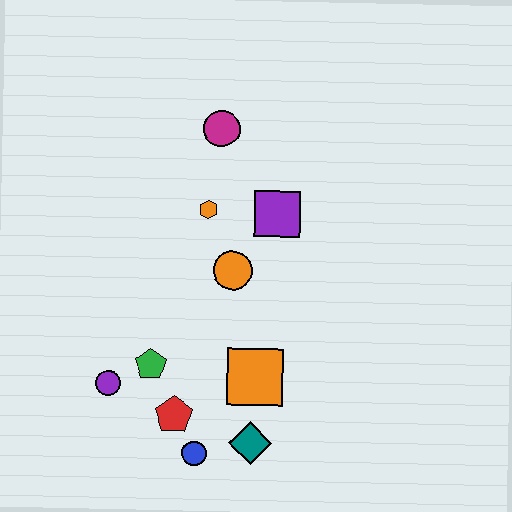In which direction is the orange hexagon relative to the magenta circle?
The orange hexagon is below the magenta circle.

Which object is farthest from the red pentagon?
The magenta circle is farthest from the red pentagon.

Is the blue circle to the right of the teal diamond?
No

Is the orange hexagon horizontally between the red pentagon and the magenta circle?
Yes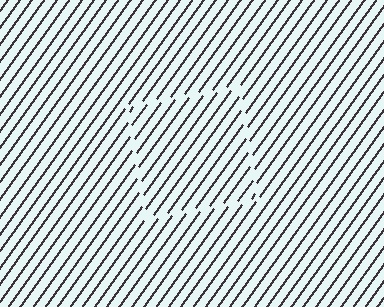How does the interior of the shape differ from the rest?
The interior of the shape contains the same grating, shifted by half a period — the contour is defined by the phase discontinuity where line-ends from the inner and outer gratings abut.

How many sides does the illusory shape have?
4 sides — the line-ends trace a square.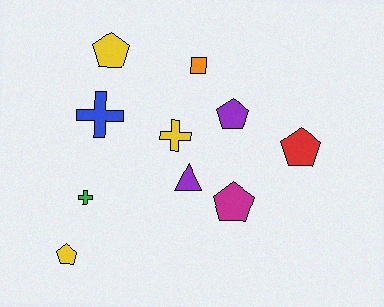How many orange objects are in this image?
There is 1 orange object.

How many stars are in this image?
There are no stars.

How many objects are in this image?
There are 10 objects.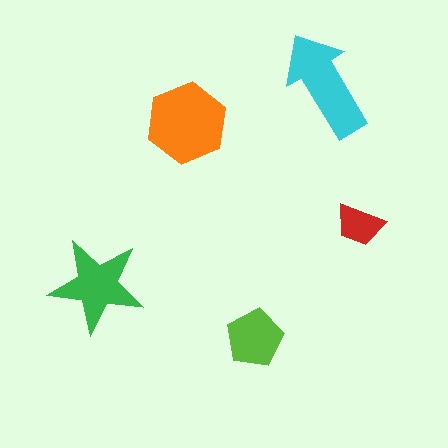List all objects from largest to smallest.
The orange hexagon, the cyan arrow, the green star, the lime pentagon, the red trapezoid.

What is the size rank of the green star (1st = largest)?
3rd.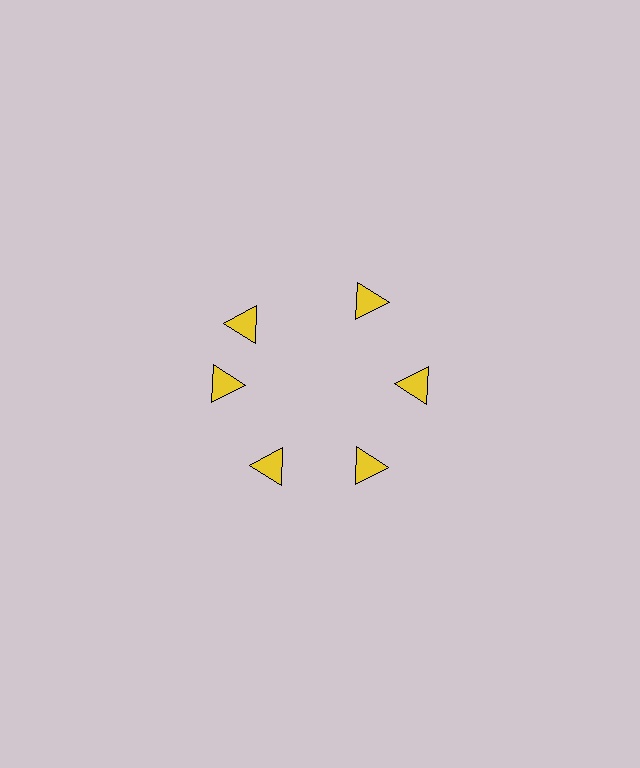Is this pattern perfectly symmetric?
No. The 6 yellow triangles are arranged in a ring, but one element near the 11 o'clock position is rotated out of alignment along the ring, breaking the 6-fold rotational symmetry.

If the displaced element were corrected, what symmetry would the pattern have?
It would have 6-fold rotational symmetry — the pattern would map onto itself every 60 degrees.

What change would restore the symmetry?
The symmetry would be restored by rotating it back into even spacing with its neighbors so that all 6 triangles sit at equal angles and equal distance from the center.